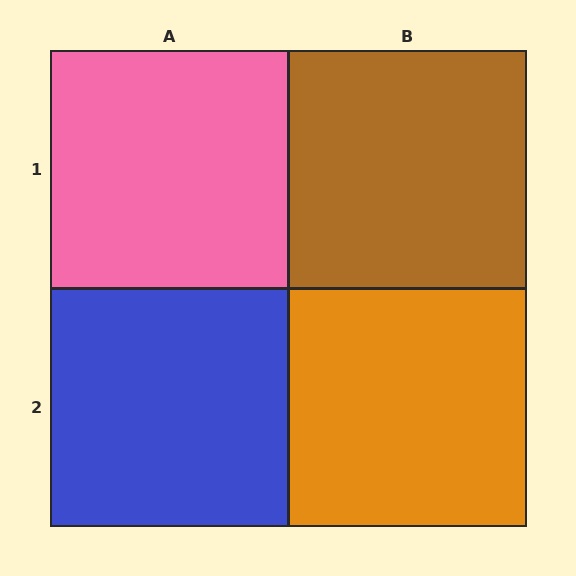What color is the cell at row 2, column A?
Blue.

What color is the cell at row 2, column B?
Orange.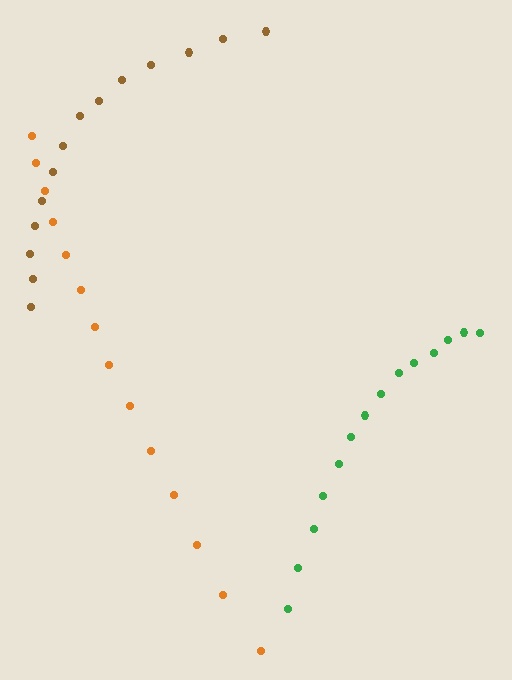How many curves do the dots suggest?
There are 3 distinct paths.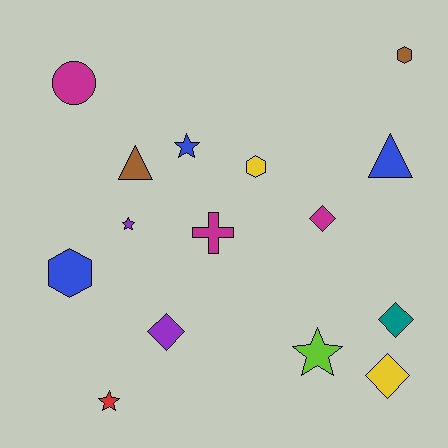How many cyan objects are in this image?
There are no cyan objects.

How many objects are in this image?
There are 15 objects.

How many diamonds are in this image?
There are 4 diamonds.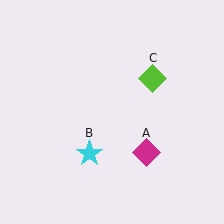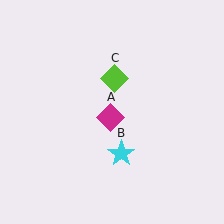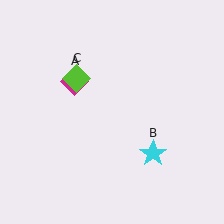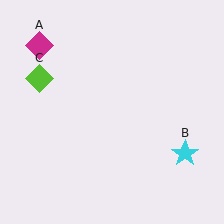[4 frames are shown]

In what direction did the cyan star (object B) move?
The cyan star (object B) moved right.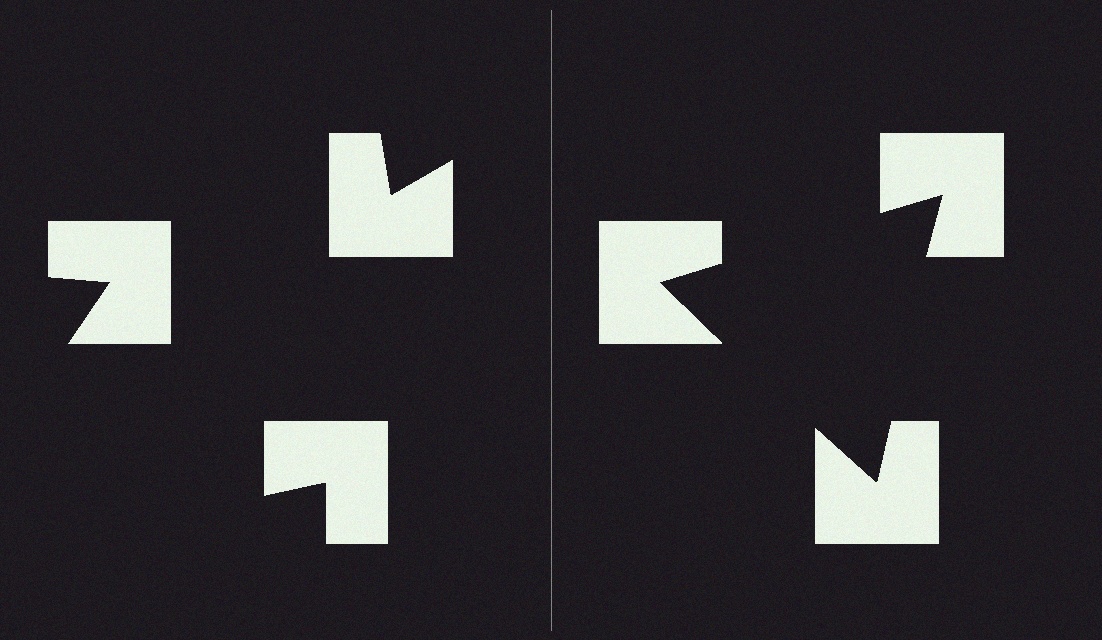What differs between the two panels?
The notched squares are positioned identically on both sides; only the wedge orientations differ. On the right they align to a triangle; on the left they are misaligned.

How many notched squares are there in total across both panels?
6 — 3 on each side.